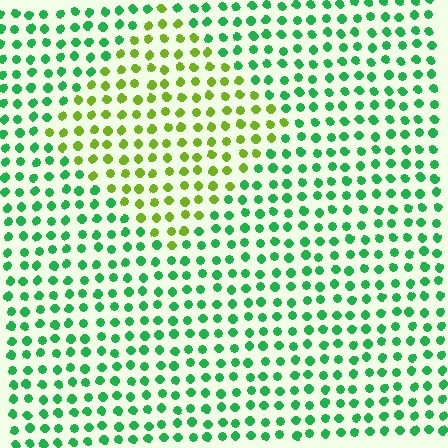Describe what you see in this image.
The image is filled with small green elements in a uniform arrangement. A diamond-shaped region is visible where the elements are tinted to a slightly different hue, forming a subtle color boundary.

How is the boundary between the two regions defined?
The boundary is defined purely by a slight shift in hue (about 52 degrees). Spacing, size, and orientation are identical on both sides.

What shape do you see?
I see a diamond.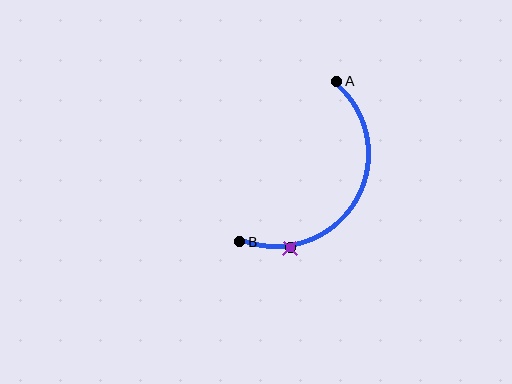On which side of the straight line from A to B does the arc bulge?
The arc bulges to the right of the straight line connecting A and B.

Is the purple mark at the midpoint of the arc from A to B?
No. The purple mark lies on the arc but is closer to endpoint B. The arc midpoint would be at the point on the curve equidistant along the arc from both A and B.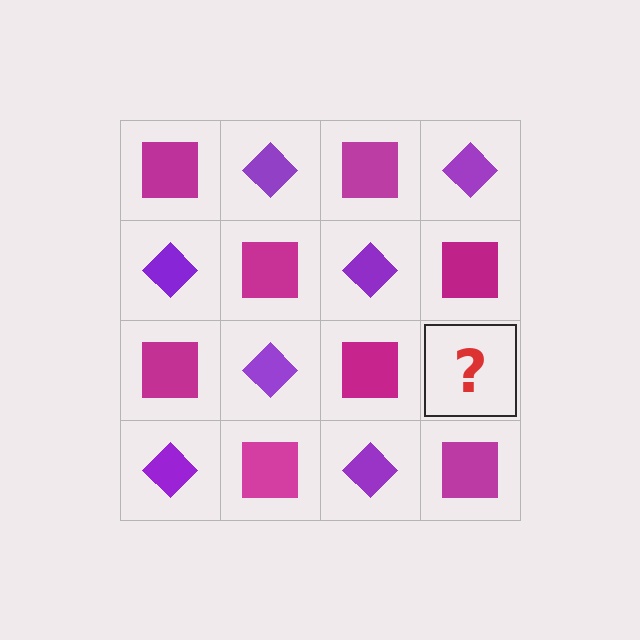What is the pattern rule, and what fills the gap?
The rule is that it alternates magenta square and purple diamond in a checkerboard pattern. The gap should be filled with a purple diamond.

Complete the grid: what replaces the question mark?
The question mark should be replaced with a purple diamond.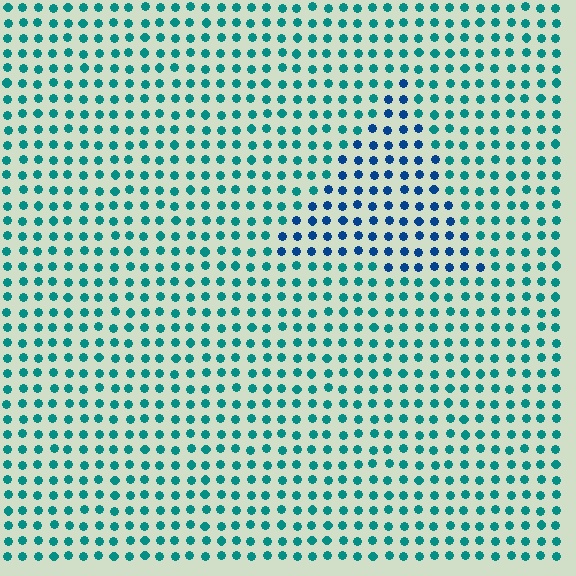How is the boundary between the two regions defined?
The boundary is defined purely by a slight shift in hue (about 38 degrees). Spacing, size, and orientation are identical on both sides.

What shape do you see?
I see a triangle.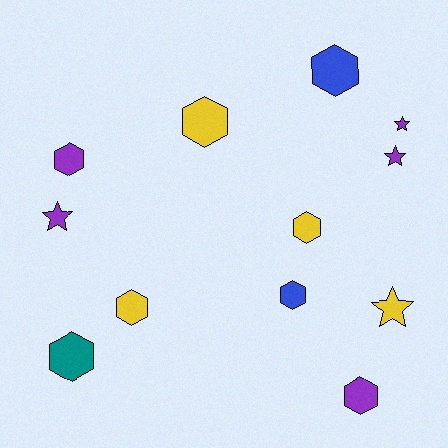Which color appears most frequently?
Purple, with 5 objects.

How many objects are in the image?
There are 12 objects.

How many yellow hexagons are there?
There are 3 yellow hexagons.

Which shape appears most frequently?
Hexagon, with 8 objects.